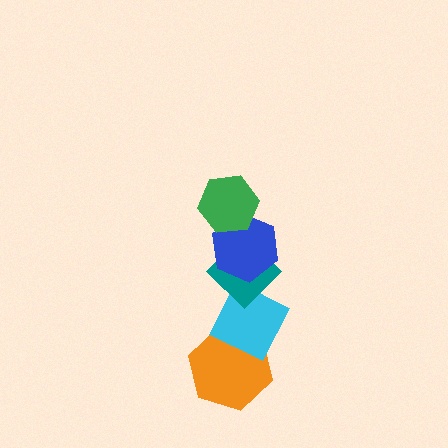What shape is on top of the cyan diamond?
The teal diamond is on top of the cyan diamond.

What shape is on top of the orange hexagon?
The cyan diamond is on top of the orange hexagon.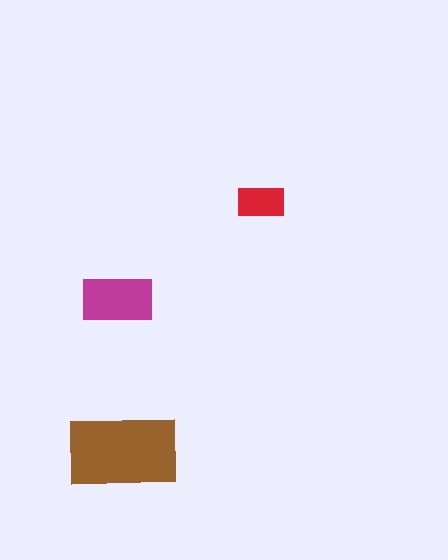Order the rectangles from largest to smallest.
the brown one, the magenta one, the red one.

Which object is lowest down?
The brown rectangle is bottommost.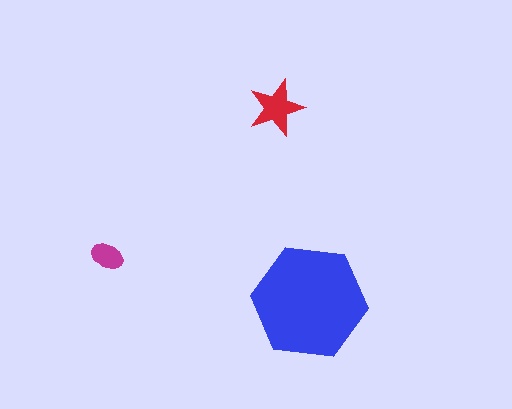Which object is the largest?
The blue hexagon.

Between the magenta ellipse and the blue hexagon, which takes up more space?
The blue hexagon.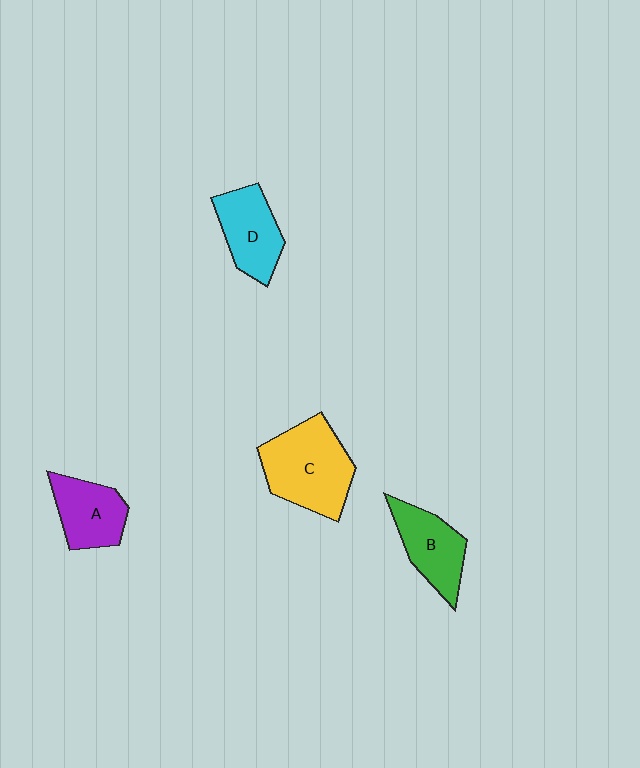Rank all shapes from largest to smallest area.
From largest to smallest: C (yellow), D (cyan), B (green), A (purple).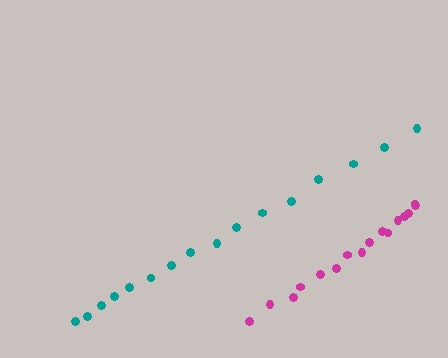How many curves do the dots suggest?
There are 2 distinct paths.